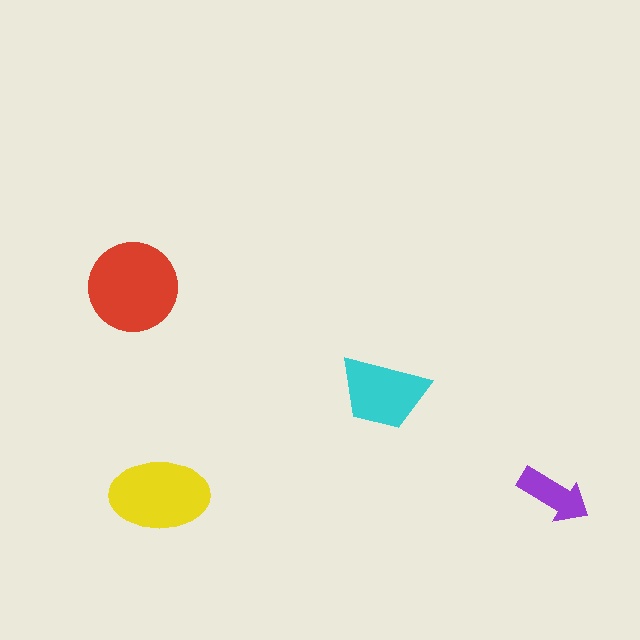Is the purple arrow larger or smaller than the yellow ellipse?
Smaller.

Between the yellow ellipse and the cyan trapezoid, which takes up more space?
The yellow ellipse.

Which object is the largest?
The red circle.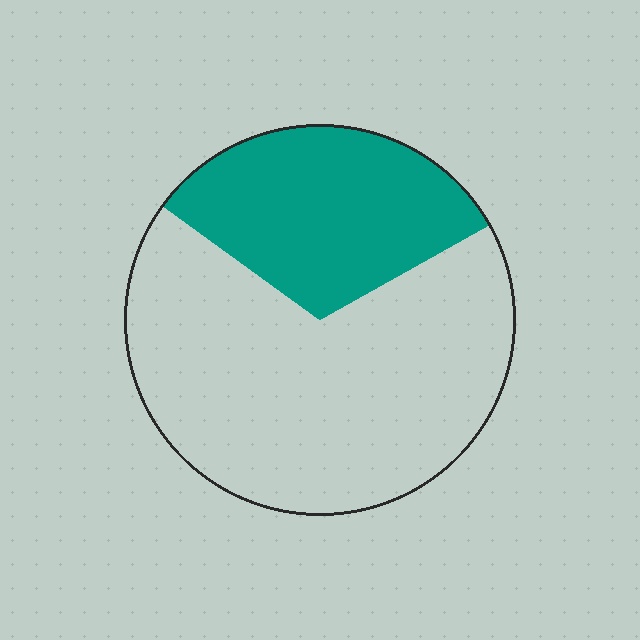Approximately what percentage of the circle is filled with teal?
Approximately 30%.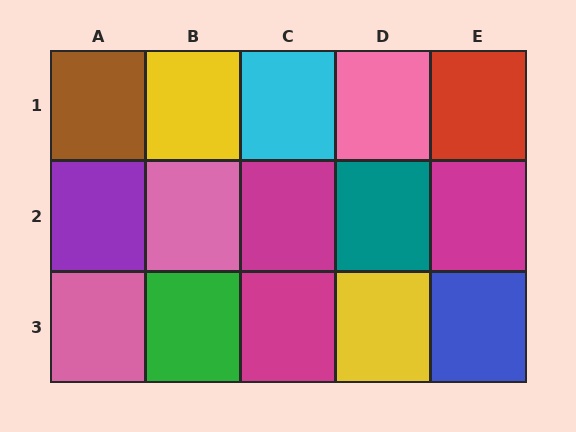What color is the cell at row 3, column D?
Yellow.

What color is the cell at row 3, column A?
Pink.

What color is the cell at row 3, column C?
Magenta.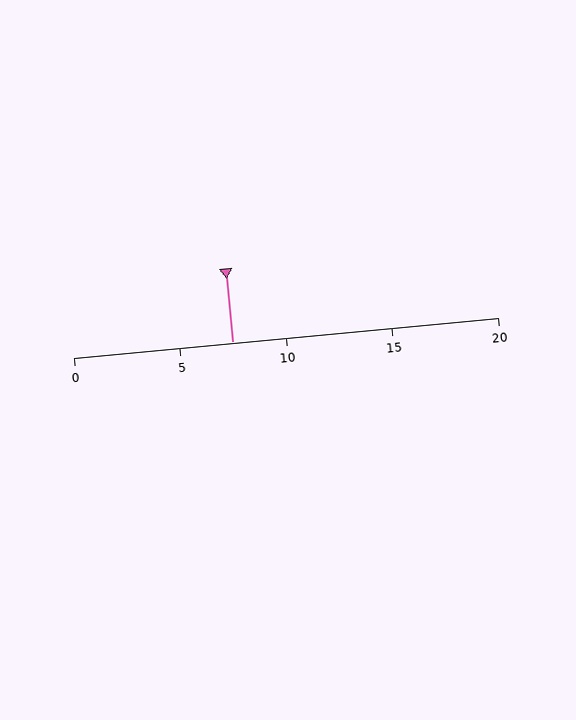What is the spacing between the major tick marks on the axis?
The major ticks are spaced 5 apart.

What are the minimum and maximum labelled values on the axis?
The axis runs from 0 to 20.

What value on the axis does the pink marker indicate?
The marker indicates approximately 7.5.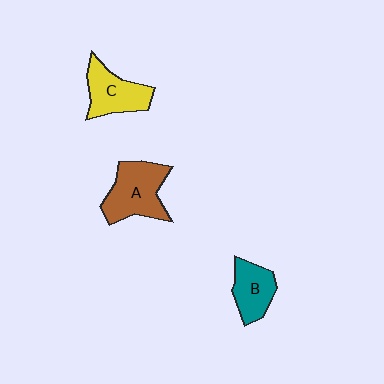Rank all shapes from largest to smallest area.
From largest to smallest: A (brown), C (yellow), B (teal).